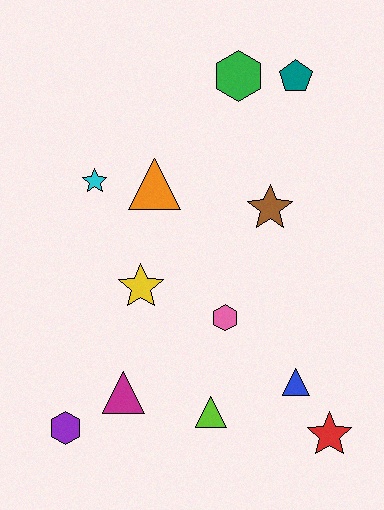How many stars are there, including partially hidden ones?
There are 4 stars.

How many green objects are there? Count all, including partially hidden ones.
There is 1 green object.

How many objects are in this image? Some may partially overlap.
There are 12 objects.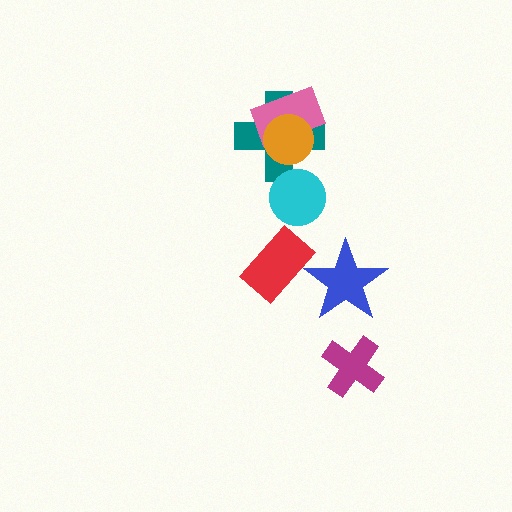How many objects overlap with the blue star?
1 object overlaps with the blue star.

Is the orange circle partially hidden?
No, no other shape covers it.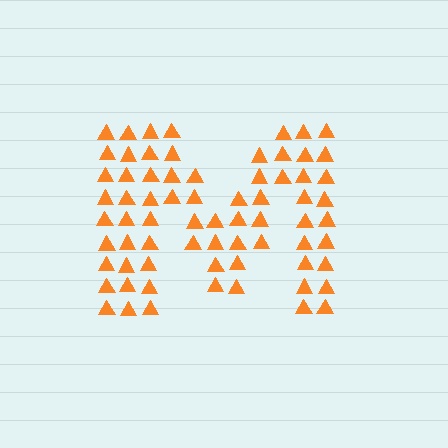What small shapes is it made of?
It is made of small triangles.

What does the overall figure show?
The overall figure shows the letter M.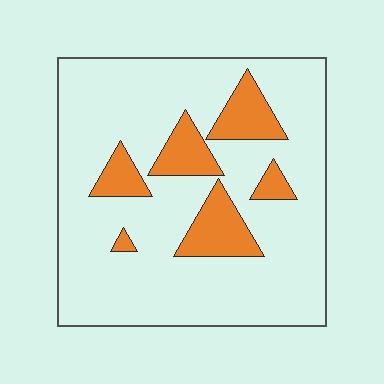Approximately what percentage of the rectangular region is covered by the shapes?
Approximately 15%.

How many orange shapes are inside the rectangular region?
6.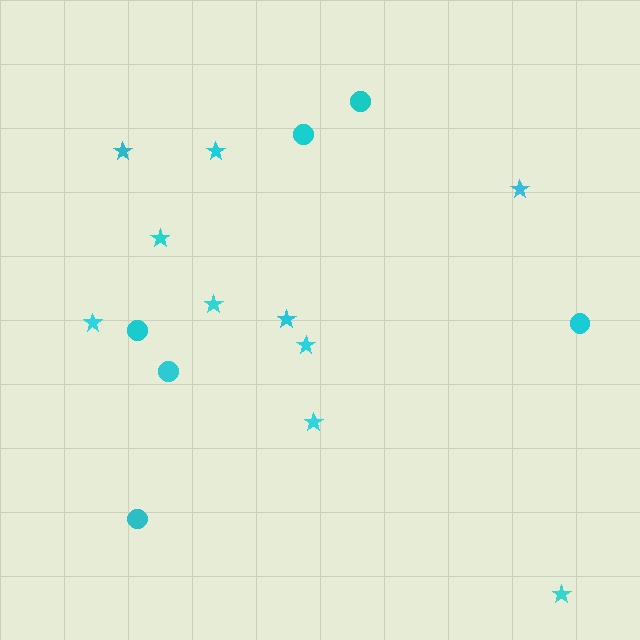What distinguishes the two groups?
There are 2 groups: one group of stars (10) and one group of circles (6).